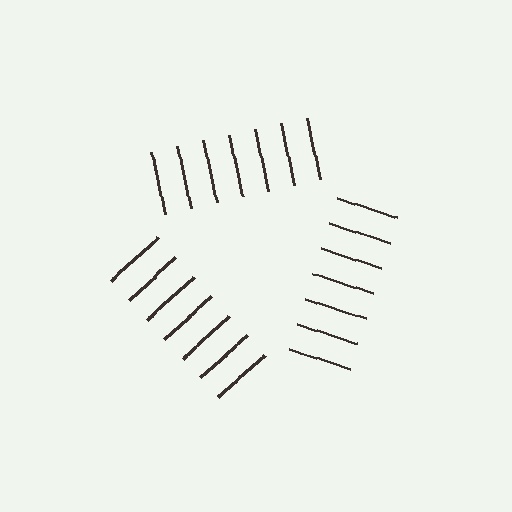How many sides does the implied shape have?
3 sides — the line-ends trace a triangle.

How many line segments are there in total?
21 — 7 along each of the 3 edges.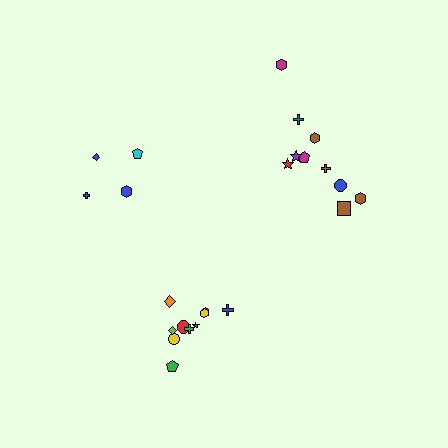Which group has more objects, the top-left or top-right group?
The top-right group.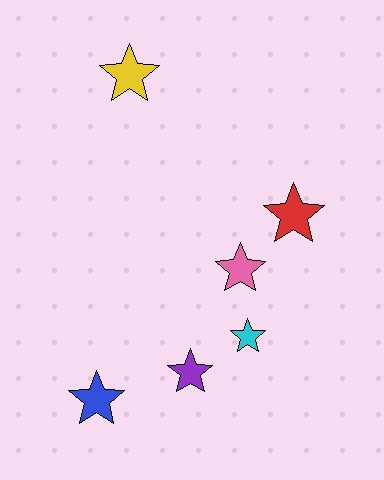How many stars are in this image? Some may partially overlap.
There are 6 stars.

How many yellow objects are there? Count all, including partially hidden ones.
There is 1 yellow object.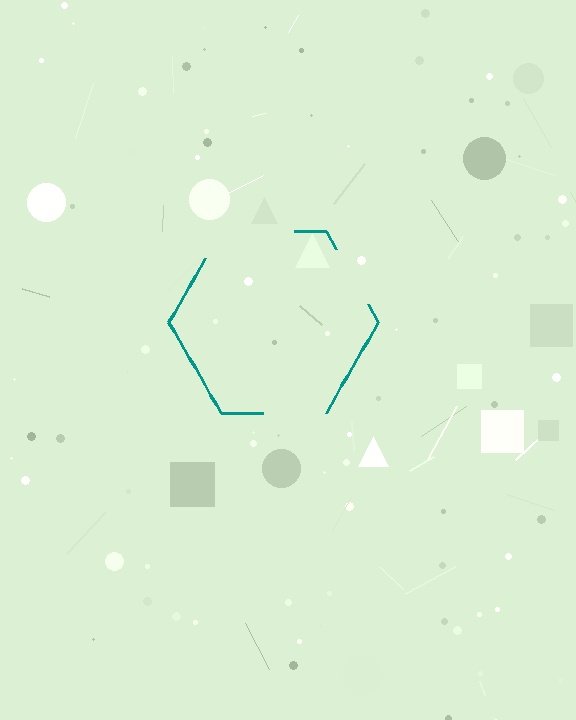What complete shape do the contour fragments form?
The contour fragments form a hexagon.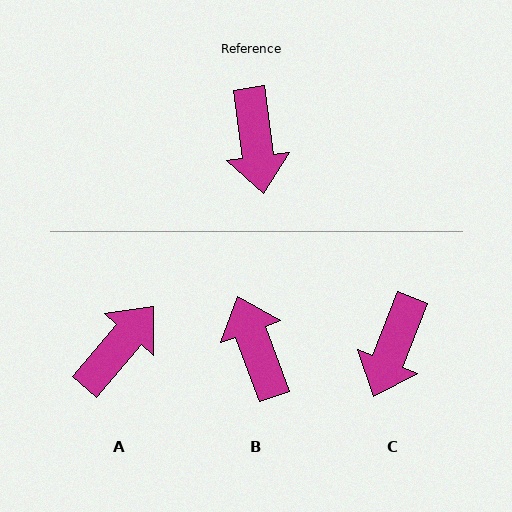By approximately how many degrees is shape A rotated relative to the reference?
Approximately 132 degrees counter-clockwise.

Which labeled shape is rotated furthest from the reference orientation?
B, about 168 degrees away.